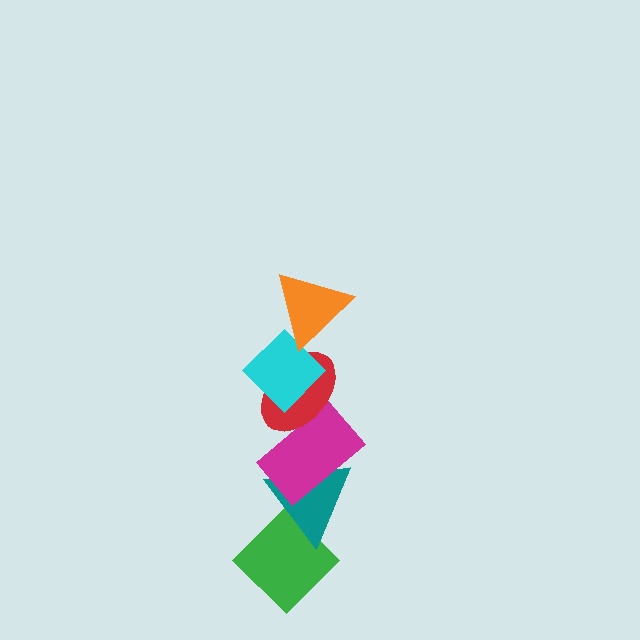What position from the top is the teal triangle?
The teal triangle is 5th from the top.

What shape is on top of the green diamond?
The teal triangle is on top of the green diamond.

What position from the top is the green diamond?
The green diamond is 6th from the top.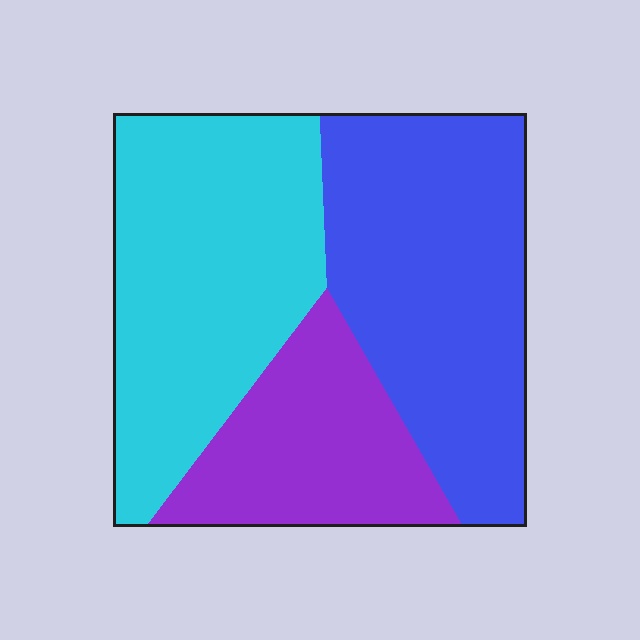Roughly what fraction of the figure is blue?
Blue covers 39% of the figure.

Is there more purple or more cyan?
Cyan.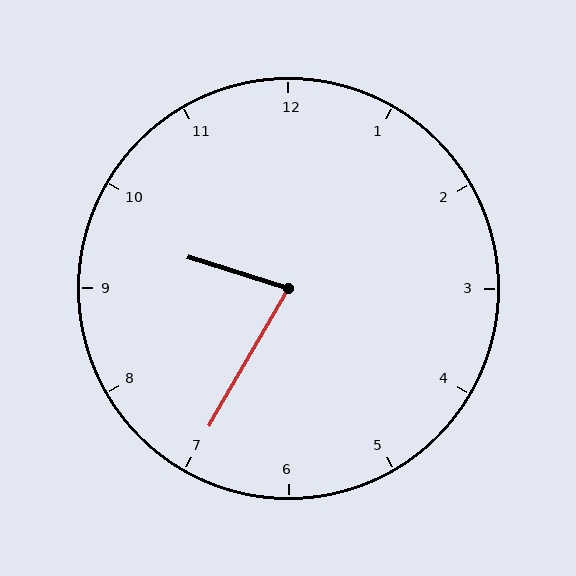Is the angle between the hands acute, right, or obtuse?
It is acute.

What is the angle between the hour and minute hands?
Approximately 78 degrees.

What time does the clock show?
9:35.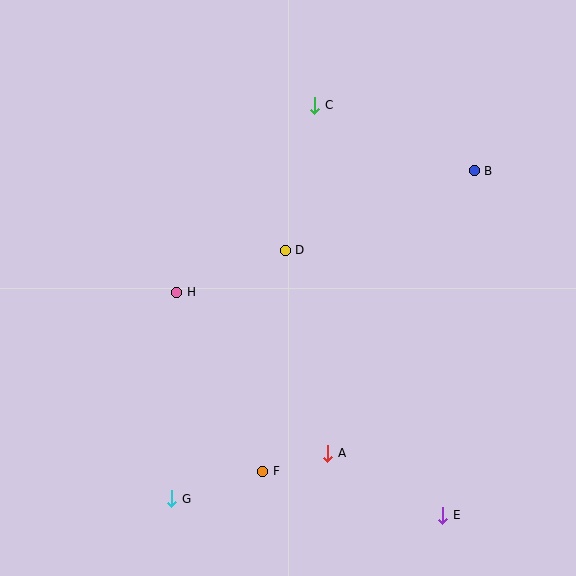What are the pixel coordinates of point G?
Point G is at (172, 499).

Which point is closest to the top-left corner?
Point C is closest to the top-left corner.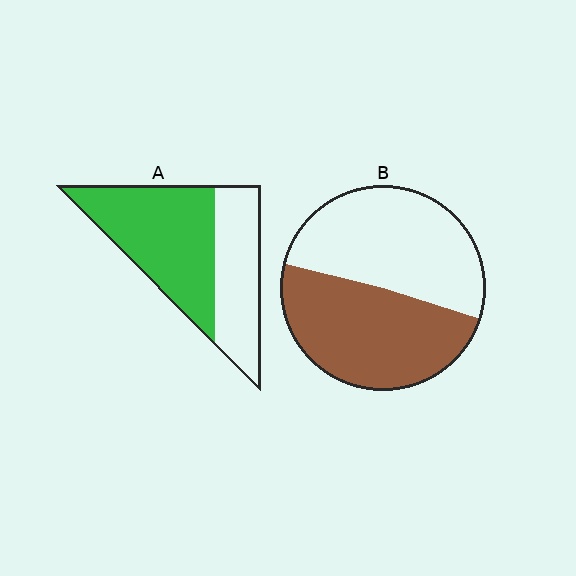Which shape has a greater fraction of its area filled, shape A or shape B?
Shape A.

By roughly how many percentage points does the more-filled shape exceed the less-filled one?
By roughly 10 percentage points (A over B).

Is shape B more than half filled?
Roughly half.